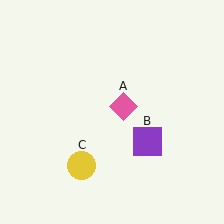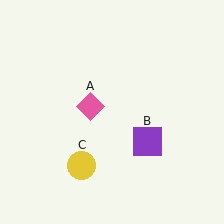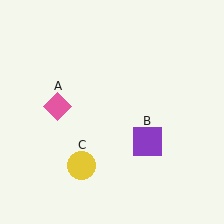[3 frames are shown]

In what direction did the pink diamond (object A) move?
The pink diamond (object A) moved left.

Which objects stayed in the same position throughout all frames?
Purple square (object B) and yellow circle (object C) remained stationary.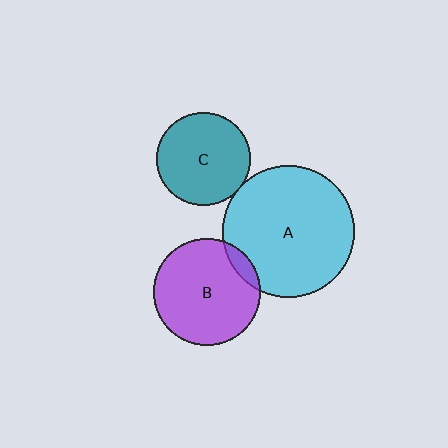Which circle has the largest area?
Circle A (cyan).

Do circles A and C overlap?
Yes.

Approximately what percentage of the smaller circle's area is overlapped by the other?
Approximately 5%.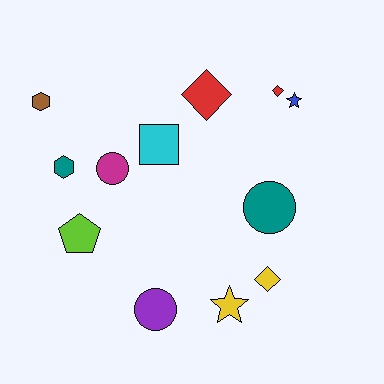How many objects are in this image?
There are 12 objects.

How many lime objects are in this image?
There is 1 lime object.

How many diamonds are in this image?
There are 3 diamonds.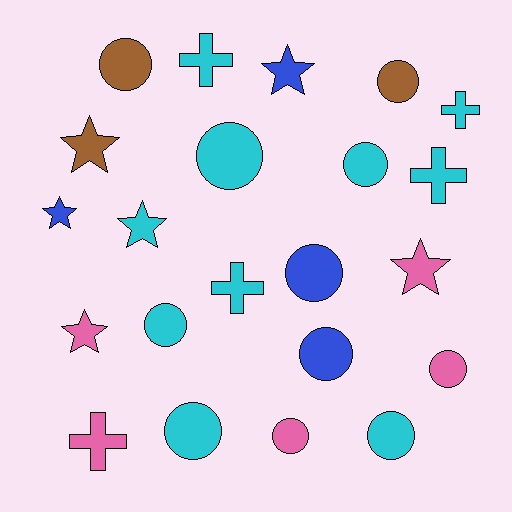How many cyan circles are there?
There are 5 cyan circles.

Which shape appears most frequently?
Circle, with 11 objects.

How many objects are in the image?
There are 22 objects.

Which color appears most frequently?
Cyan, with 10 objects.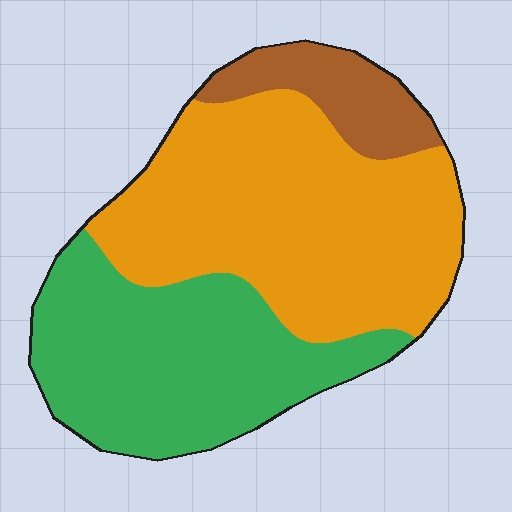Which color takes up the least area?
Brown, at roughly 10%.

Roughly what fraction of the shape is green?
Green takes up about three eighths (3/8) of the shape.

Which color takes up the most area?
Orange, at roughly 50%.